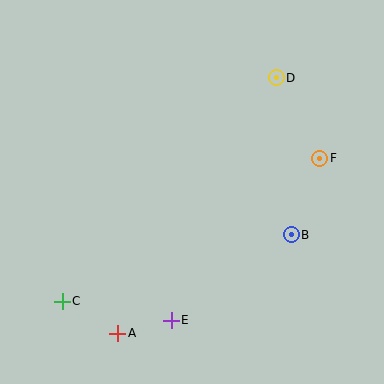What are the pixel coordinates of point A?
Point A is at (118, 333).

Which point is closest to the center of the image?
Point B at (291, 235) is closest to the center.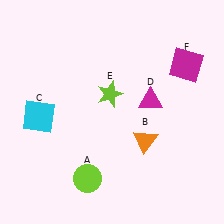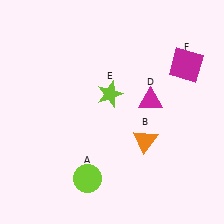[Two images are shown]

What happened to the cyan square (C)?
The cyan square (C) was removed in Image 2. It was in the bottom-left area of Image 1.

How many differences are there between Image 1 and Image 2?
There is 1 difference between the two images.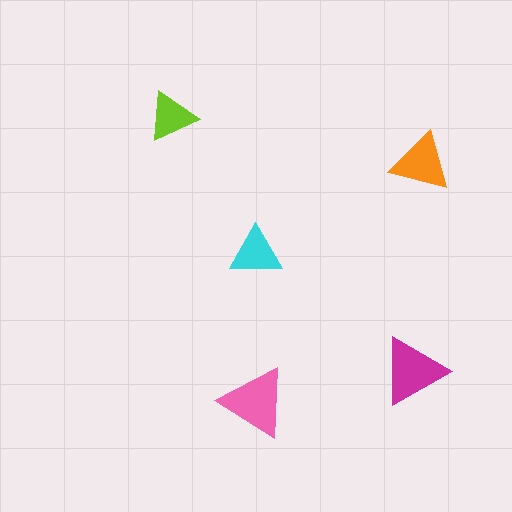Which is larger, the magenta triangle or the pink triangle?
The pink one.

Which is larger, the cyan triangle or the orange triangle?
The orange one.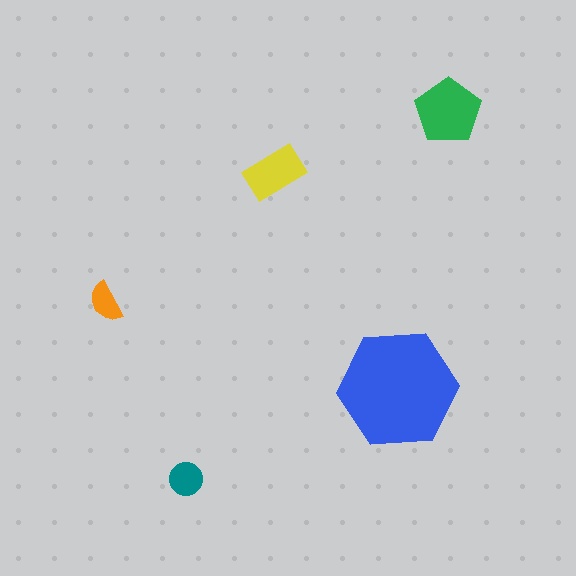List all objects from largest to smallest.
The blue hexagon, the green pentagon, the yellow rectangle, the teal circle, the orange semicircle.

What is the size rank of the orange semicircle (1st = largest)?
5th.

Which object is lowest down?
The teal circle is bottommost.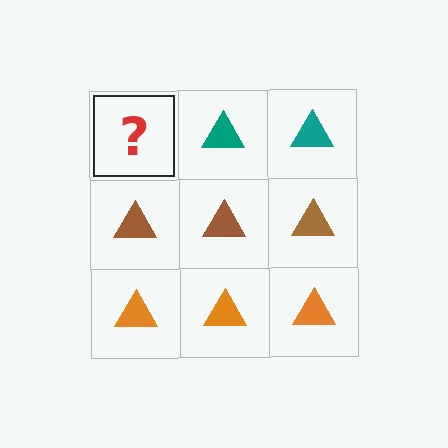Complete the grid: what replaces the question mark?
The question mark should be replaced with a teal triangle.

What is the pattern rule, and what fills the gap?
The rule is that each row has a consistent color. The gap should be filled with a teal triangle.